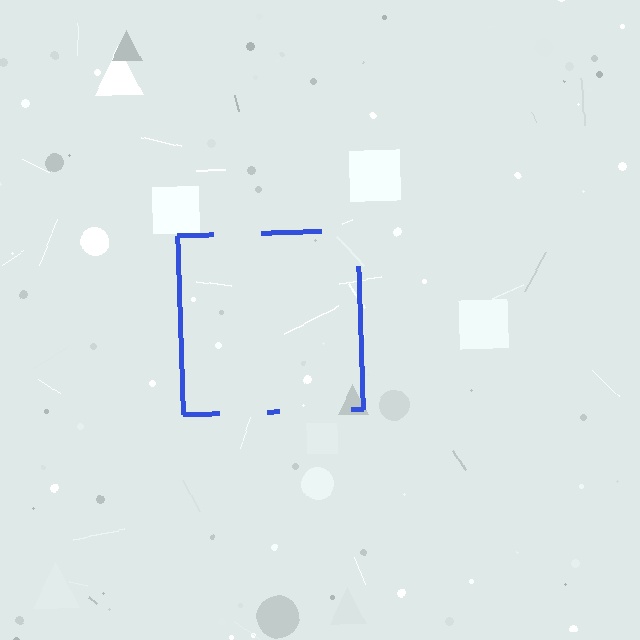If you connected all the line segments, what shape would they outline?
They would outline a square.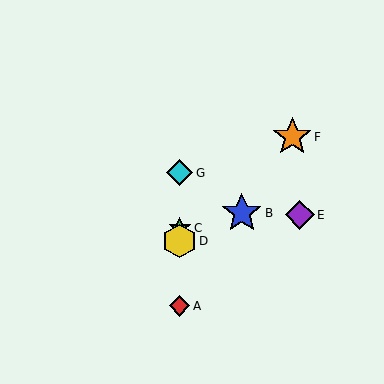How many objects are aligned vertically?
4 objects (A, C, D, G) are aligned vertically.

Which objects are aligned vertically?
Objects A, C, D, G are aligned vertically.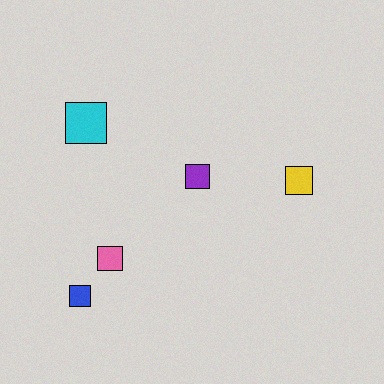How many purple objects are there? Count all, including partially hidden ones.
There is 1 purple object.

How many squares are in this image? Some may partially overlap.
There are 5 squares.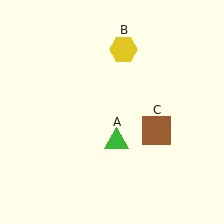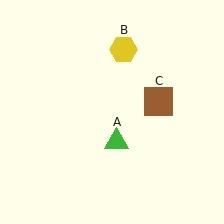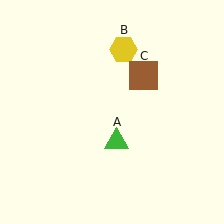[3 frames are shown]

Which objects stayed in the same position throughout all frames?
Green triangle (object A) and yellow hexagon (object B) remained stationary.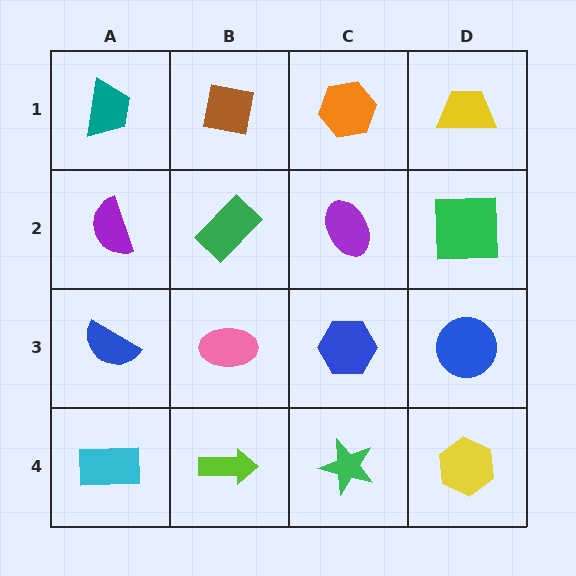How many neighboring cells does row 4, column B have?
3.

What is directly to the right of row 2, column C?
A green square.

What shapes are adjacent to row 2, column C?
An orange hexagon (row 1, column C), a blue hexagon (row 3, column C), a green rectangle (row 2, column B), a green square (row 2, column D).